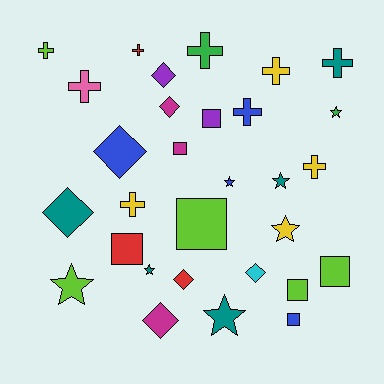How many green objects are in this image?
There are 2 green objects.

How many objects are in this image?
There are 30 objects.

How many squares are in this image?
There are 7 squares.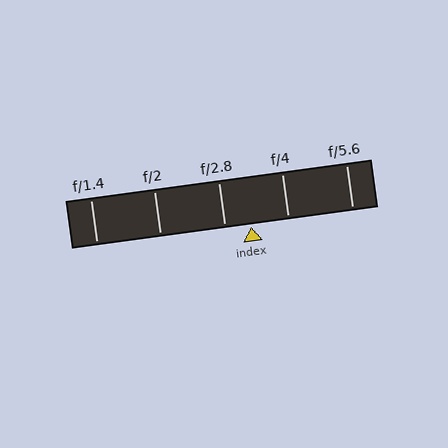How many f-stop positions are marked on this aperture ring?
There are 5 f-stop positions marked.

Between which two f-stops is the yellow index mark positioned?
The index mark is between f/2.8 and f/4.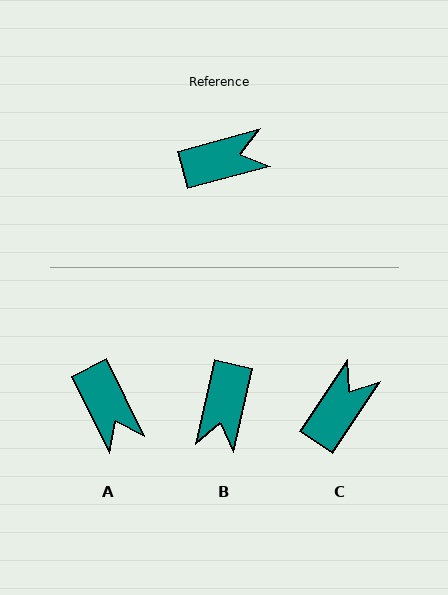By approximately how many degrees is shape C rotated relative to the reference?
Approximately 42 degrees counter-clockwise.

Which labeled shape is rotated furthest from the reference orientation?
B, about 118 degrees away.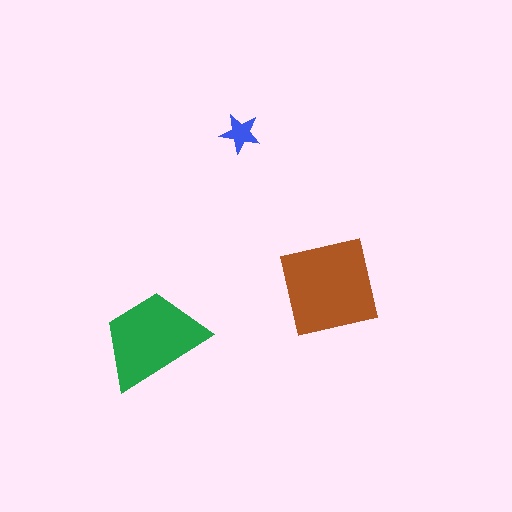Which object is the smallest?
The blue star.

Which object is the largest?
The brown square.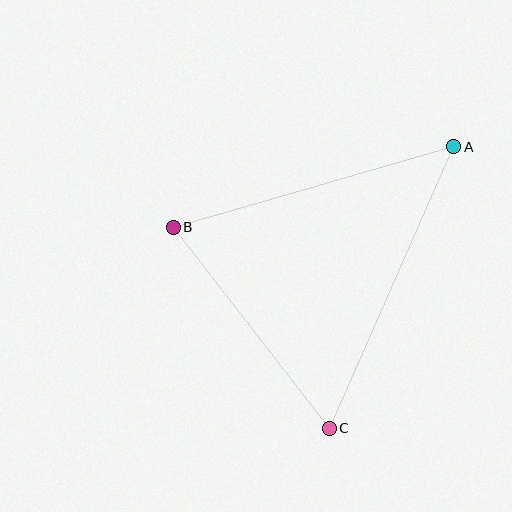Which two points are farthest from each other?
Points A and C are farthest from each other.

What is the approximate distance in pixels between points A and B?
The distance between A and B is approximately 292 pixels.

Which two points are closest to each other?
Points B and C are closest to each other.